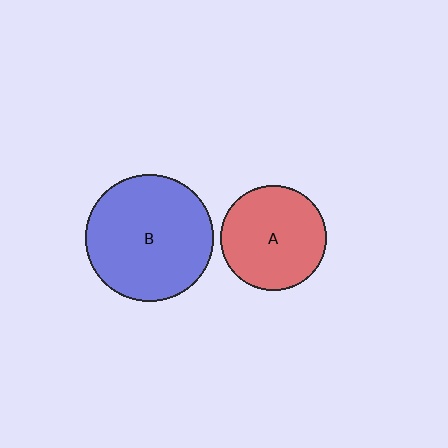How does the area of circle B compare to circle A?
Approximately 1.5 times.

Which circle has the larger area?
Circle B (blue).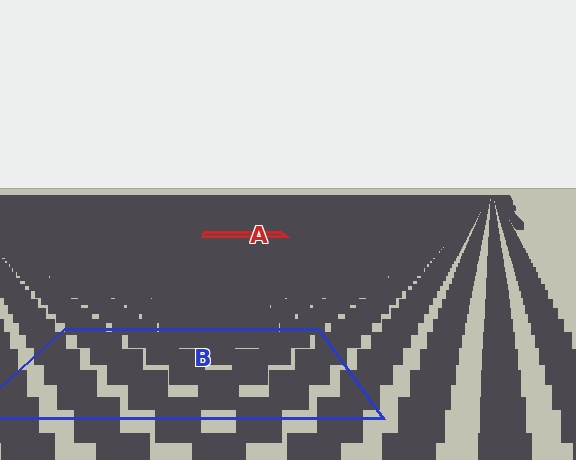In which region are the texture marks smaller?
The texture marks are smaller in region A, because it is farther away.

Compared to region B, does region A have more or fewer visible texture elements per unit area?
Region A has more texture elements per unit area — they are packed more densely because it is farther away.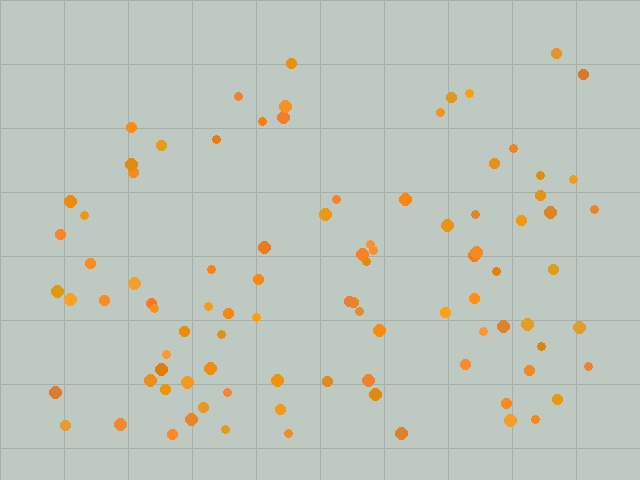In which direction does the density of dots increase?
From top to bottom, with the bottom side densest.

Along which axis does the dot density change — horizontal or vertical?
Vertical.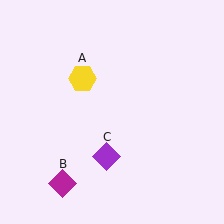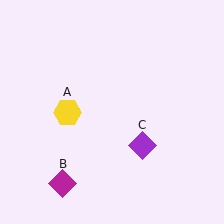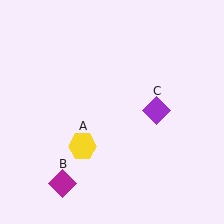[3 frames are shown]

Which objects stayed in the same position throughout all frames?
Magenta diamond (object B) remained stationary.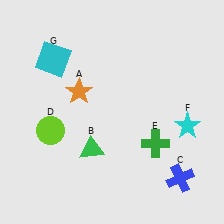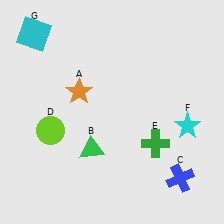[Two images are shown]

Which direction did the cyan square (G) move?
The cyan square (G) moved up.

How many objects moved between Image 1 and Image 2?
1 object moved between the two images.